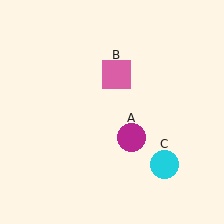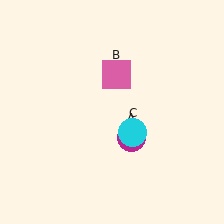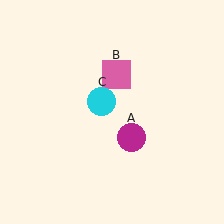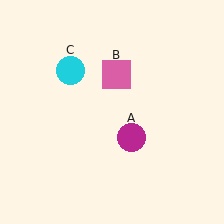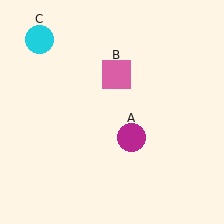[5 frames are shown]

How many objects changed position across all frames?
1 object changed position: cyan circle (object C).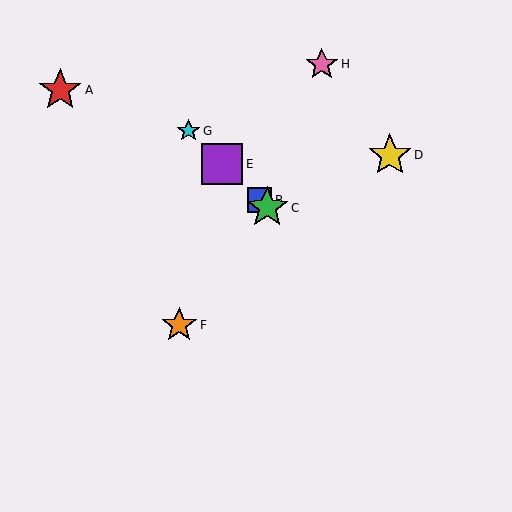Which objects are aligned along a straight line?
Objects B, C, E, G are aligned along a straight line.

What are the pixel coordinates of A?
Object A is at (60, 90).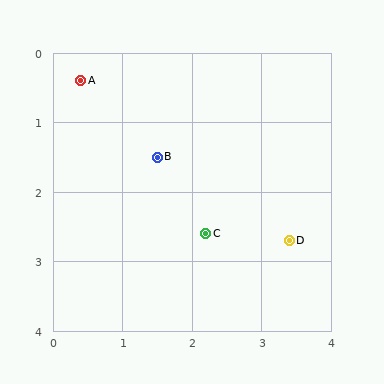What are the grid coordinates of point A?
Point A is at approximately (0.4, 0.4).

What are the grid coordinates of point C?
Point C is at approximately (2.2, 2.6).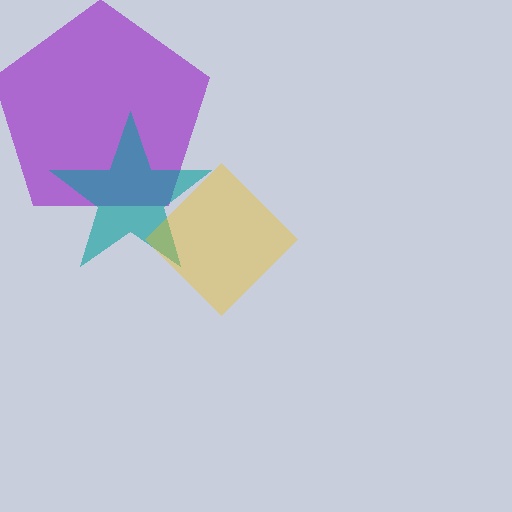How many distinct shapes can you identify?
There are 3 distinct shapes: a purple pentagon, a teal star, a yellow diamond.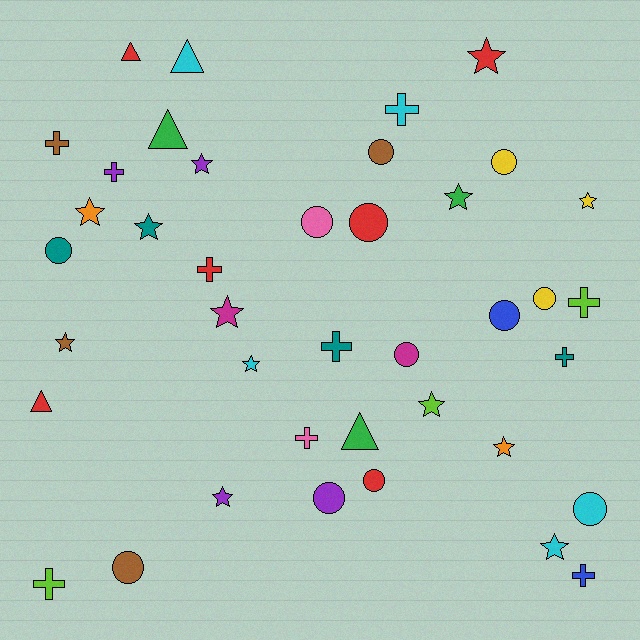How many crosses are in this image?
There are 10 crosses.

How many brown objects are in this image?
There are 4 brown objects.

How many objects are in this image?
There are 40 objects.